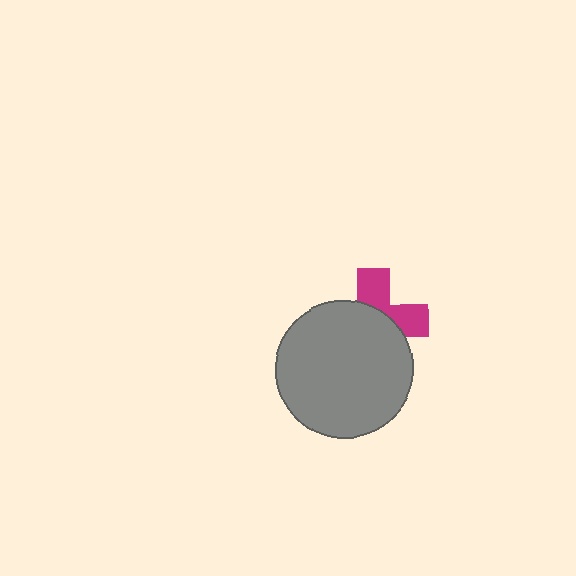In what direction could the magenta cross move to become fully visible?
The magenta cross could move up. That would shift it out from behind the gray circle entirely.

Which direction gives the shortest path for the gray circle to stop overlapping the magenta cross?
Moving down gives the shortest separation.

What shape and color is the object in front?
The object in front is a gray circle.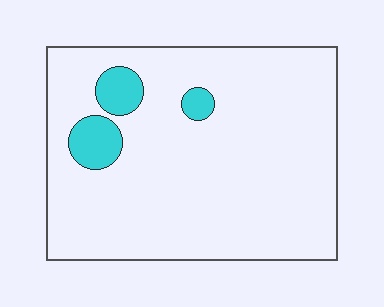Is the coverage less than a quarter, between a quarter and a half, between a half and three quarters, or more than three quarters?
Less than a quarter.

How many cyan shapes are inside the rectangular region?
3.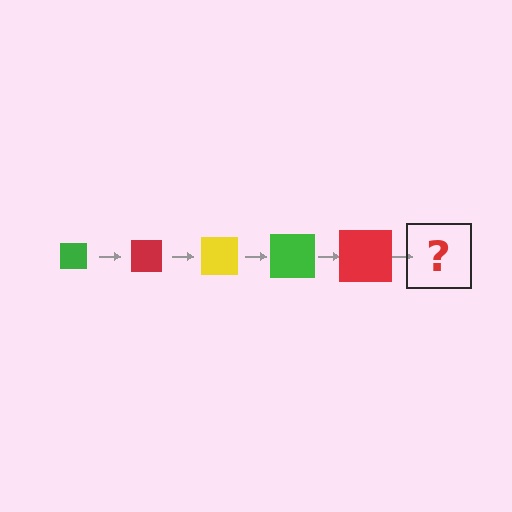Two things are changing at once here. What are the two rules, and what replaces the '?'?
The two rules are that the square grows larger each step and the color cycles through green, red, and yellow. The '?' should be a yellow square, larger than the previous one.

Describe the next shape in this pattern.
It should be a yellow square, larger than the previous one.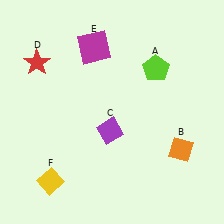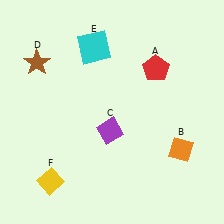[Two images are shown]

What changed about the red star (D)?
In Image 1, D is red. In Image 2, it changed to brown.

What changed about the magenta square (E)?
In Image 1, E is magenta. In Image 2, it changed to cyan.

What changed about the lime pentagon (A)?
In Image 1, A is lime. In Image 2, it changed to red.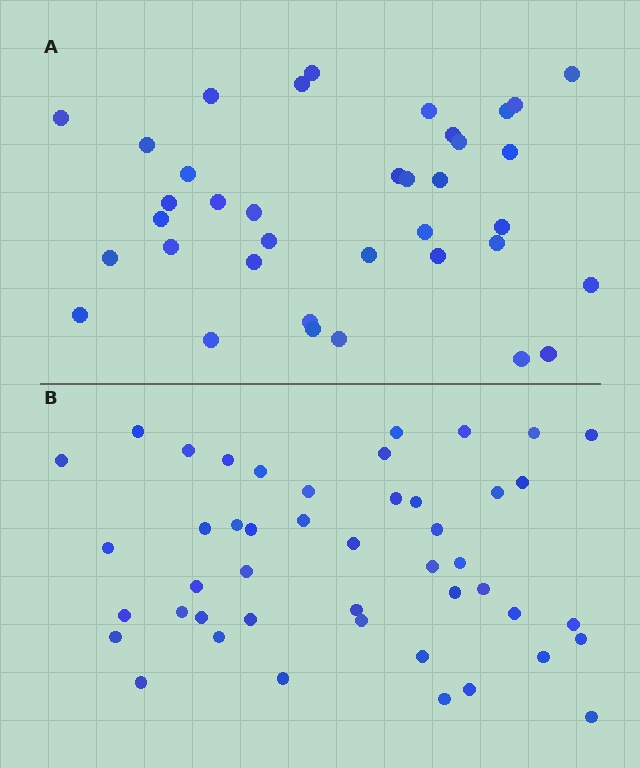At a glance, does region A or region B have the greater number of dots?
Region B (the bottom region) has more dots.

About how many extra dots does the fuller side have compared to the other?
Region B has roughly 8 or so more dots than region A.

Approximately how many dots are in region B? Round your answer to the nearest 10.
About 50 dots. (The exact count is 46, which rounds to 50.)